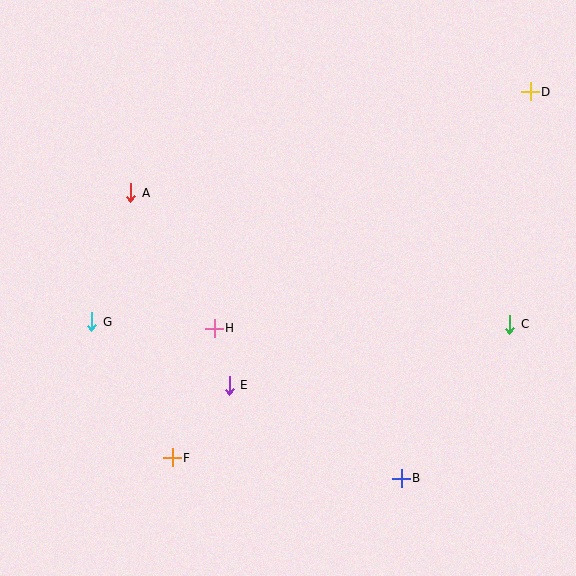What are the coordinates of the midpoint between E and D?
The midpoint between E and D is at (380, 238).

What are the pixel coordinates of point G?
Point G is at (92, 322).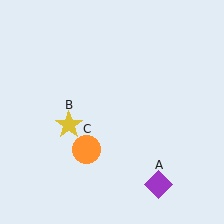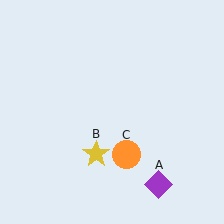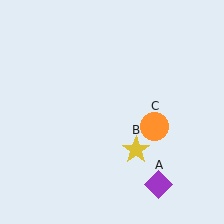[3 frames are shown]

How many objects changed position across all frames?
2 objects changed position: yellow star (object B), orange circle (object C).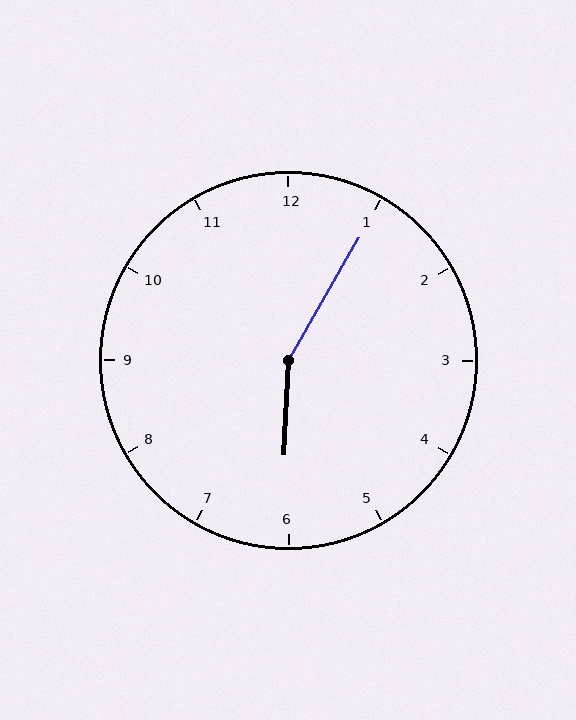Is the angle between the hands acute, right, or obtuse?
It is obtuse.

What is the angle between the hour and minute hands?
Approximately 152 degrees.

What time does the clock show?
6:05.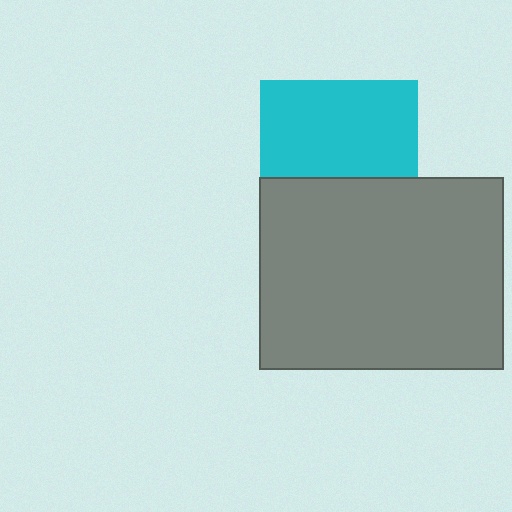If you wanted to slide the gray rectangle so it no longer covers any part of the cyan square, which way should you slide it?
Slide it down — that is the most direct way to separate the two shapes.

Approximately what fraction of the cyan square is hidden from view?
Roughly 39% of the cyan square is hidden behind the gray rectangle.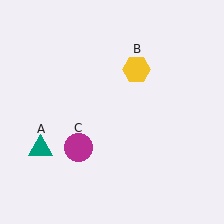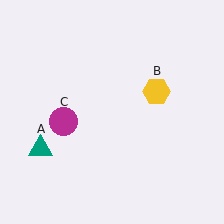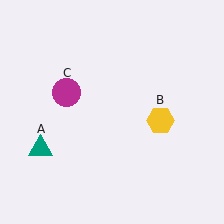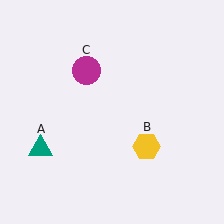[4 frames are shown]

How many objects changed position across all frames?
2 objects changed position: yellow hexagon (object B), magenta circle (object C).